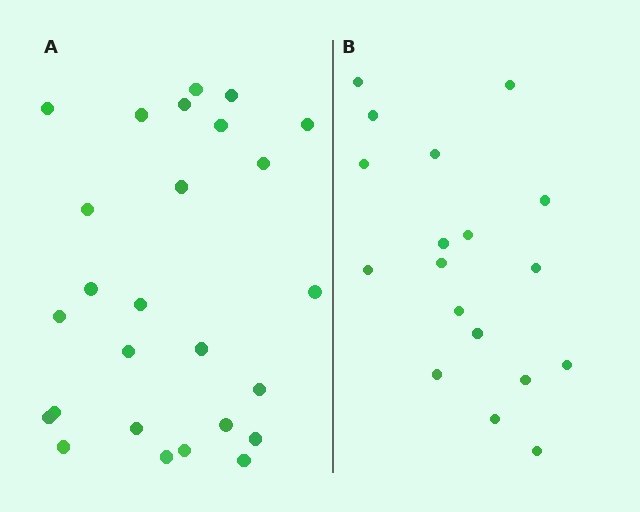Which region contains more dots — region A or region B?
Region A (the left region) has more dots.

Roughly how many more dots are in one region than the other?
Region A has roughly 8 or so more dots than region B.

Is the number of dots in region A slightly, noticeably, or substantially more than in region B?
Region A has noticeably more, but not dramatically so. The ratio is roughly 1.4 to 1.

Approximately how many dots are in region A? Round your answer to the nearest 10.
About 30 dots. (The exact count is 26, which rounds to 30.)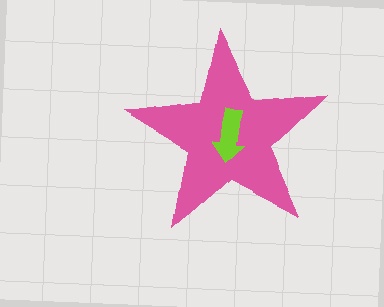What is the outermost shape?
The pink star.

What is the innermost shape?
The lime arrow.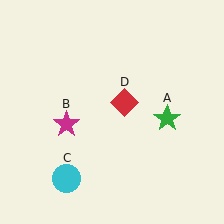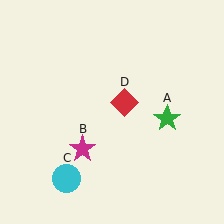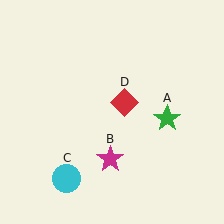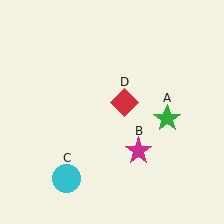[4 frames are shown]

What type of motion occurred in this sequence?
The magenta star (object B) rotated counterclockwise around the center of the scene.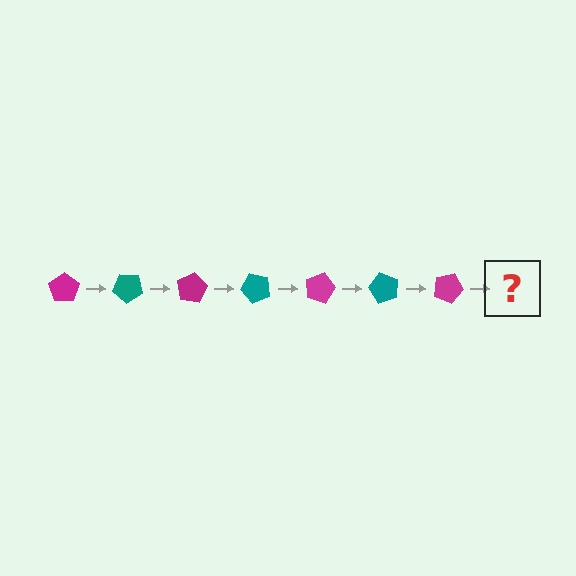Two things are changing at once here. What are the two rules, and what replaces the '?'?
The two rules are that it rotates 40 degrees each step and the color cycles through magenta and teal. The '?' should be a teal pentagon, rotated 280 degrees from the start.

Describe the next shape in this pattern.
It should be a teal pentagon, rotated 280 degrees from the start.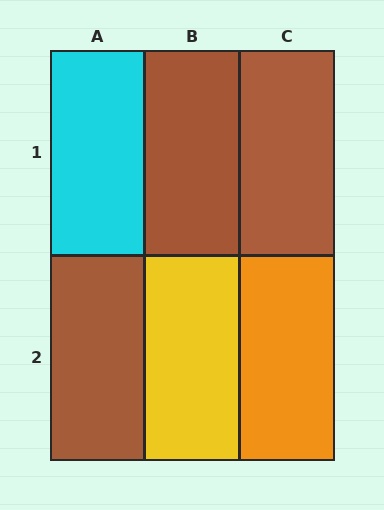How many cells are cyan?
1 cell is cyan.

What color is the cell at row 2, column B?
Yellow.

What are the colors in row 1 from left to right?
Cyan, brown, brown.